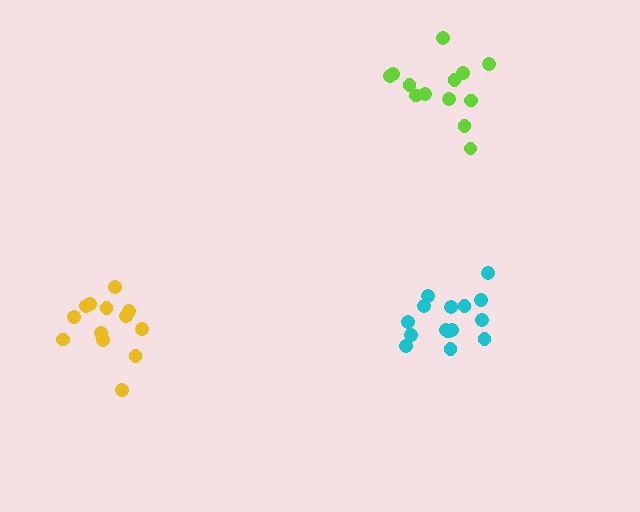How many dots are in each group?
Group 1: 15 dots, Group 2: 13 dots, Group 3: 13 dots (41 total).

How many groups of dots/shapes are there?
There are 3 groups.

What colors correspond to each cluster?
The clusters are colored: cyan, yellow, lime.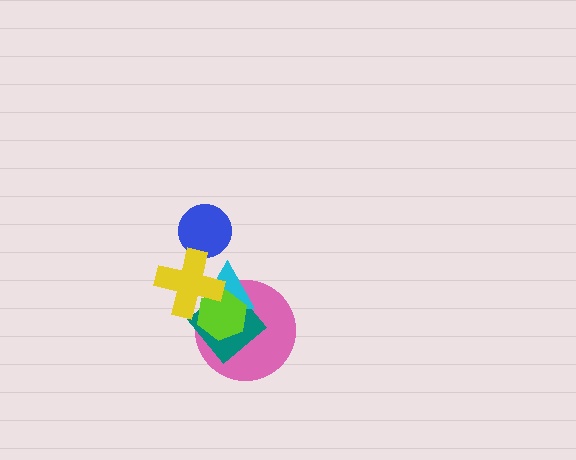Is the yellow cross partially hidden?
No, no other shape covers it.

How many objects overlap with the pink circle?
4 objects overlap with the pink circle.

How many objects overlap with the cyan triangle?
4 objects overlap with the cyan triangle.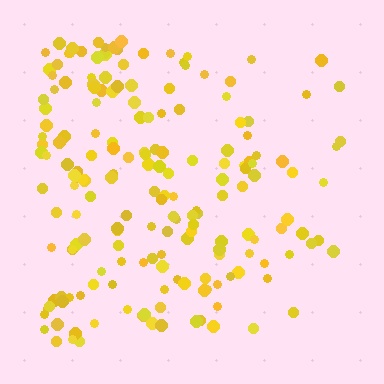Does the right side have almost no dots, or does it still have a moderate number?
Still a moderate number, just noticeably fewer than the left.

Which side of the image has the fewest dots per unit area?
The right.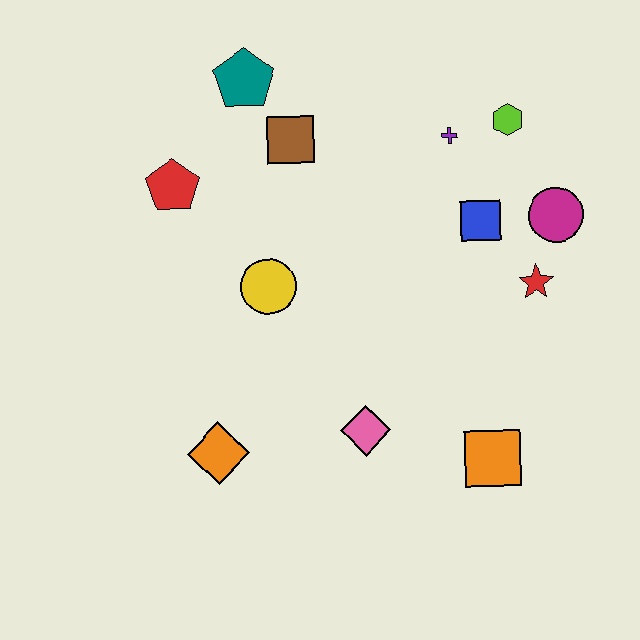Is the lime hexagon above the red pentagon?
Yes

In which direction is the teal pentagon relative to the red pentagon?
The teal pentagon is above the red pentagon.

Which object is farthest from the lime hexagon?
The orange diamond is farthest from the lime hexagon.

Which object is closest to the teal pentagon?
The brown square is closest to the teal pentagon.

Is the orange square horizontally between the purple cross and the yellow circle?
No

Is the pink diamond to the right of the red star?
No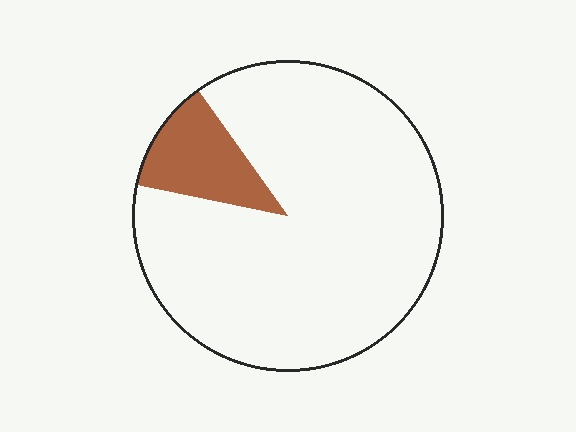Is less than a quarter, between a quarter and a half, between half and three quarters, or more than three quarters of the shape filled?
Less than a quarter.